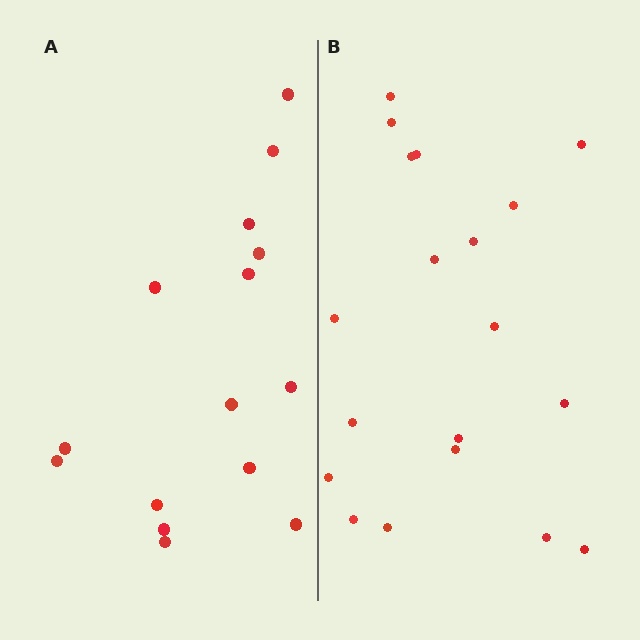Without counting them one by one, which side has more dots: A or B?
Region B (the right region) has more dots.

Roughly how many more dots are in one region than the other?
Region B has about 4 more dots than region A.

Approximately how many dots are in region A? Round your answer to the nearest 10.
About 20 dots. (The exact count is 15, which rounds to 20.)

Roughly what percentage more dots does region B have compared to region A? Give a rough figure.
About 25% more.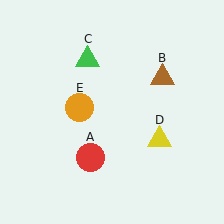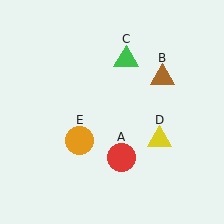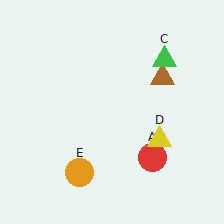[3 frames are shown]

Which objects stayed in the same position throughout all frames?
Brown triangle (object B) and yellow triangle (object D) remained stationary.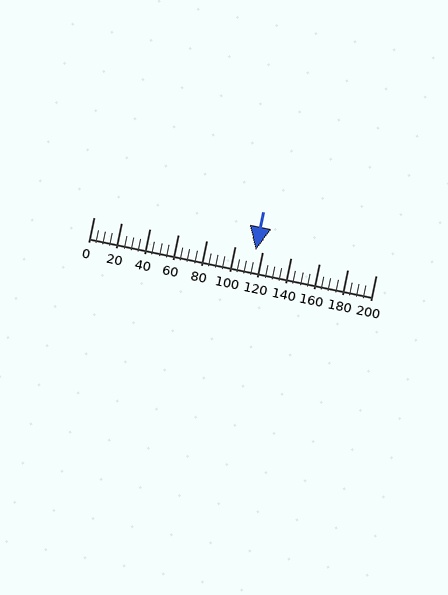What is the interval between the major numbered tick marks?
The major tick marks are spaced 20 units apart.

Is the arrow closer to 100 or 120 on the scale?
The arrow is closer to 120.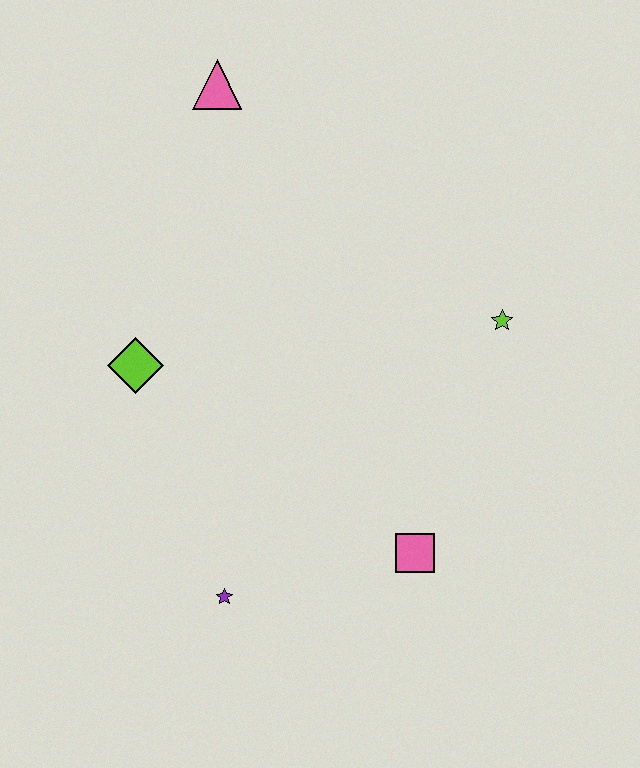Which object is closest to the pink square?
The purple star is closest to the pink square.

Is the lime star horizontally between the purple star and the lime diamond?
No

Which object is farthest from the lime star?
The purple star is farthest from the lime star.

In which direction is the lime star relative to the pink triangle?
The lime star is to the right of the pink triangle.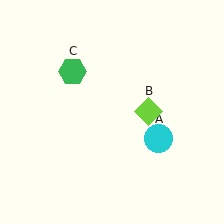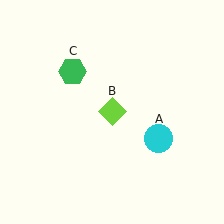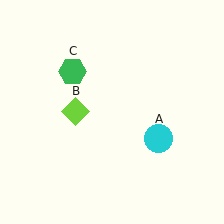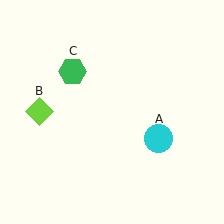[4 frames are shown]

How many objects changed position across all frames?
1 object changed position: lime diamond (object B).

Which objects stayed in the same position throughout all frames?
Cyan circle (object A) and green hexagon (object C) remained stationary.